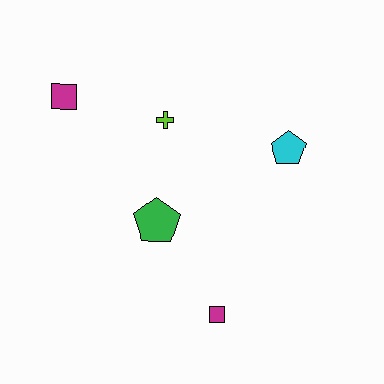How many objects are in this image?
There are 5 objects.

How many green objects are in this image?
There is 1 green object.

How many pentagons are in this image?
There are 2 pentagons.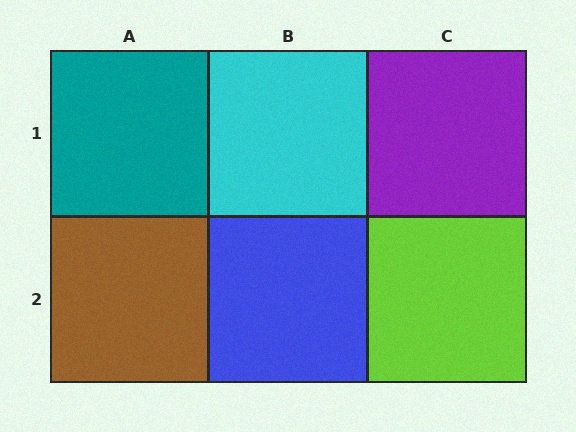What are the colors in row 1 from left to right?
Teal, cyan, purple.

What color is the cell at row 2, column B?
Blue.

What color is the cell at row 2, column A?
Brown.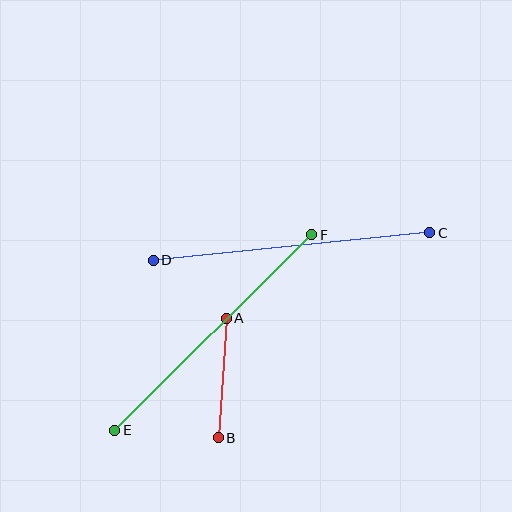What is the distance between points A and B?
The distance is approximately 120 pixels.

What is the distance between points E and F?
The distance is approximately 278 pixels.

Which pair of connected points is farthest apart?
Points E and F are farthest apart.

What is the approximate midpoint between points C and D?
The midpoint is at approximately (291, 247) pixels.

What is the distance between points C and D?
The distance is approximately 278 pixels.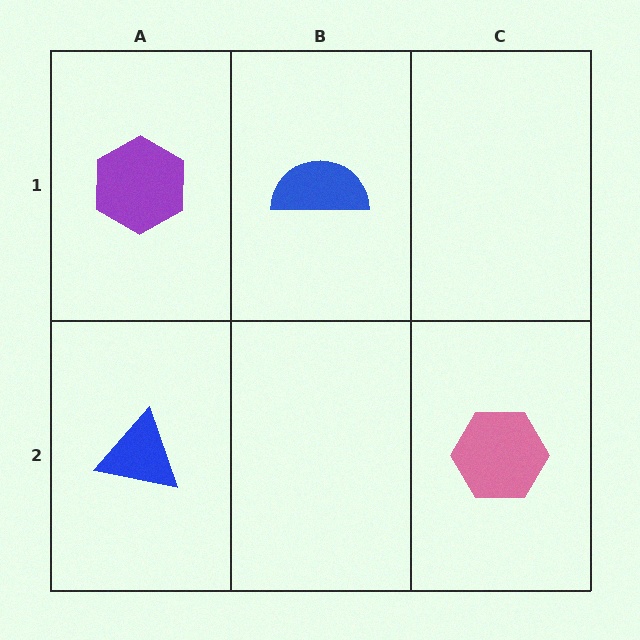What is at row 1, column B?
A blue semicircle.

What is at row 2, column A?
A blue triangle.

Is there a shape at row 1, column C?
No, that cell is empty.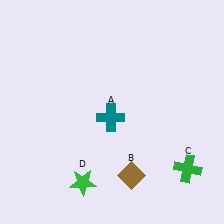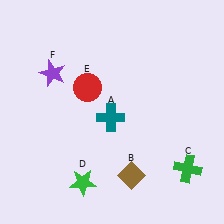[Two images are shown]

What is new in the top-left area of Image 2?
A red circle (E) was added in the top-left area of Image 2.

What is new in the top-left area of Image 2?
A purple star (F) was added in the top-left area of Image 2.